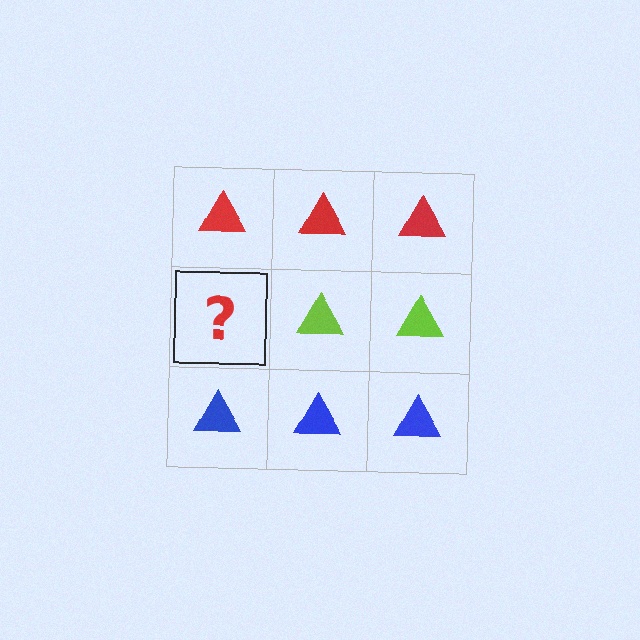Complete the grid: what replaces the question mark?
The question mark should be replaced with a lime triangle.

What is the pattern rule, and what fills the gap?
The rule is that each row has a consistent color. The gap should be filled with a lime triangle.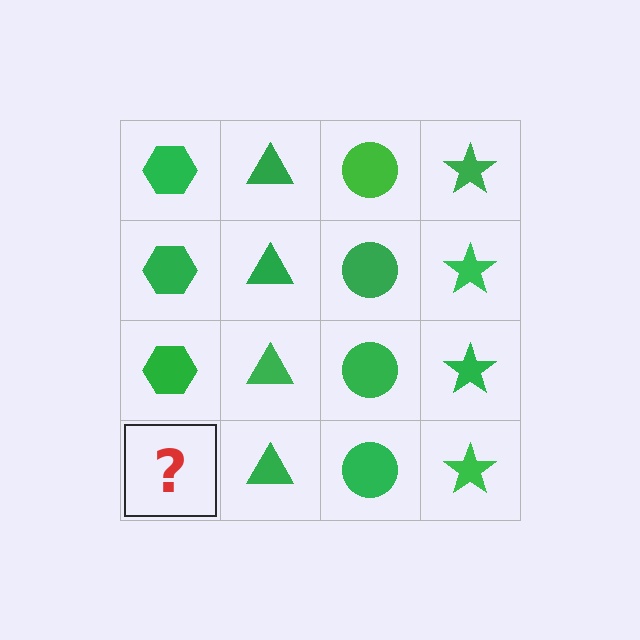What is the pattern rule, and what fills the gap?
The rule is that each column has a consistent shape. The gap should be filled with a green hexagon.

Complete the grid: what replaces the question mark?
The question mark should be replaced with a green hexagon.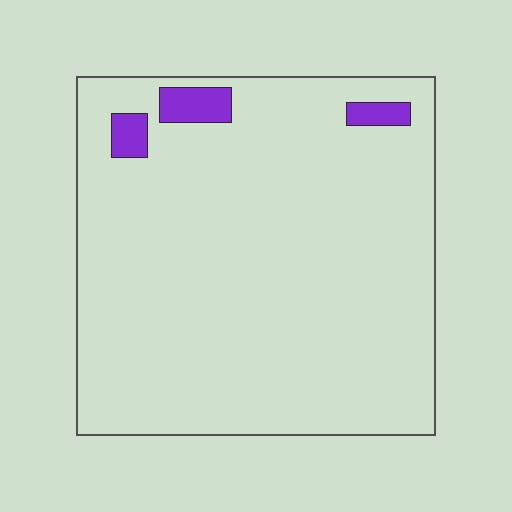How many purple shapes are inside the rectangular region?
3.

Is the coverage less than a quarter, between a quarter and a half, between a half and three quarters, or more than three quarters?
Less than a quarter.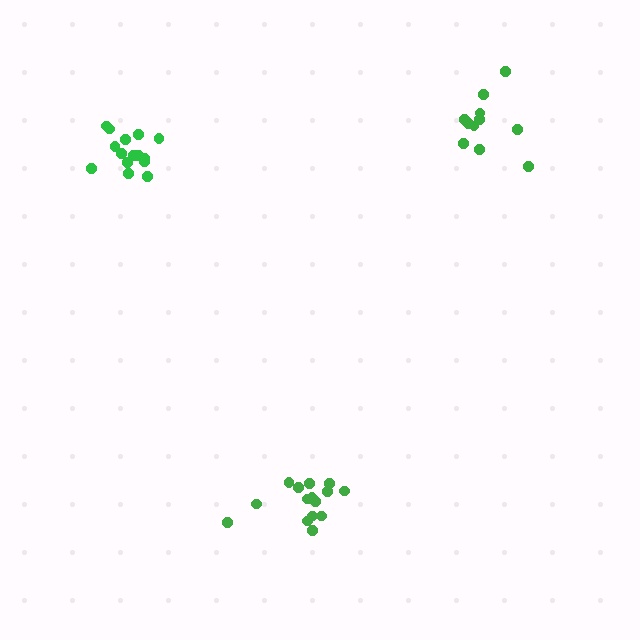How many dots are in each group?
Group 1: 15 dots, Group 2: 15 dots, Group 3: 11 dots (41 total).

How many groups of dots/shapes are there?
There are 3 groups.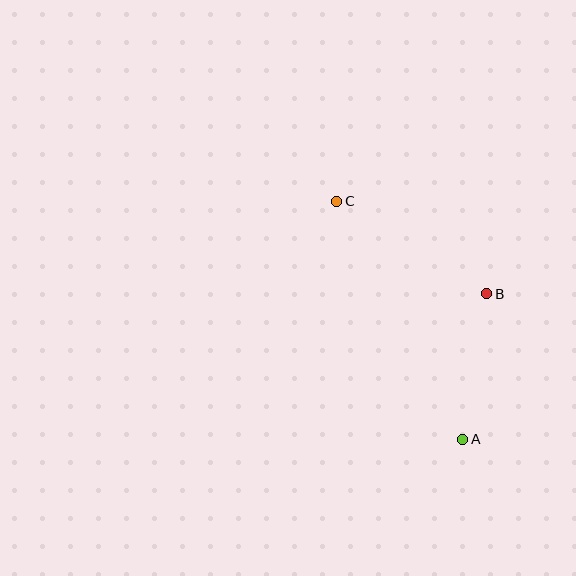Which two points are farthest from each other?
Points A and C are farthest from each other.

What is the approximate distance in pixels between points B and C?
The distance between B and C is approximately 176 pixels.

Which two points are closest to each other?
Points A and B are closest to each other.